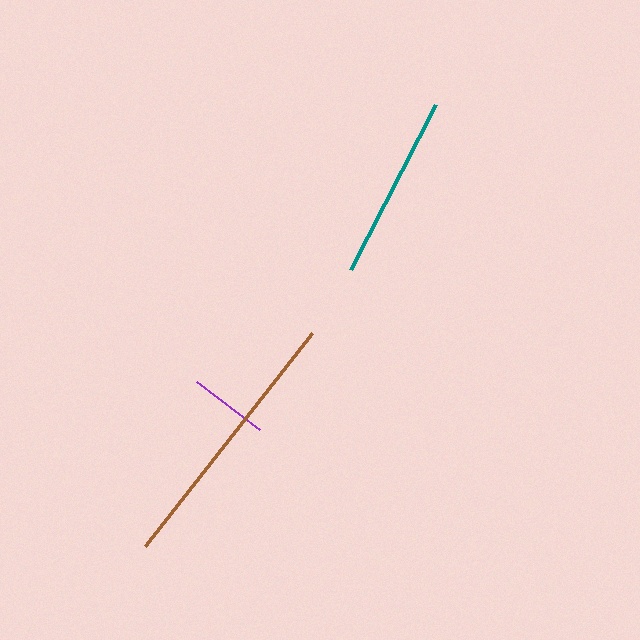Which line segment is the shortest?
The purple line is the shortest at approximately 80 pixels.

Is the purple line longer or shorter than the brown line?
The brown line is longer than the purple line.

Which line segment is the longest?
The brown line is the longest at approximately 271 pixels.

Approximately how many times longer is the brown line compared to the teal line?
The brown line is approximately 1.5 times the length of the teal line.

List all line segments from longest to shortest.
From longest to shortest: brown, teal, purple.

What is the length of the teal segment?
The teal segment is approximately 185 pixels long.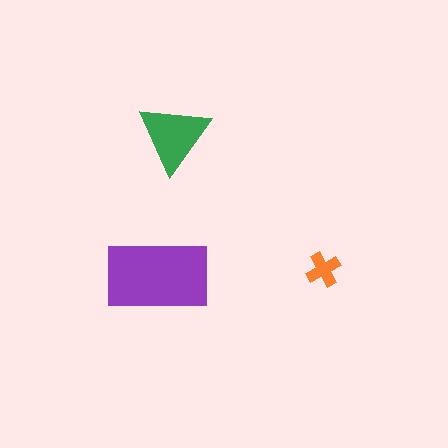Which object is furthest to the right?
The orange cross is rightmost.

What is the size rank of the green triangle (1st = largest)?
2nd.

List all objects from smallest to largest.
The orange cross, the green triangle, the purple rectangle.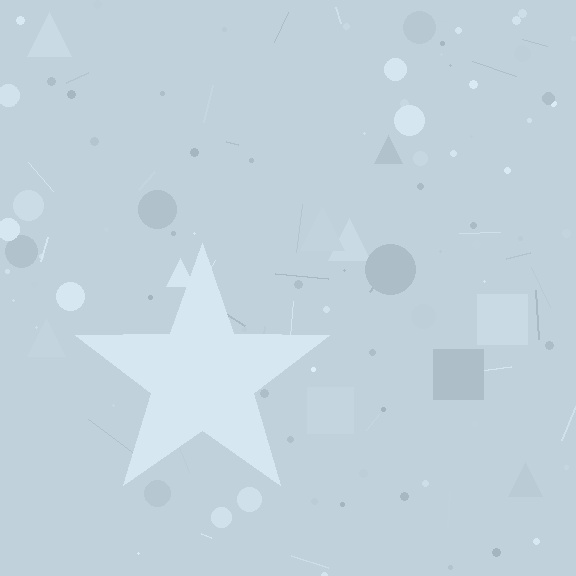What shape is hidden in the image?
A star is hidden in the image.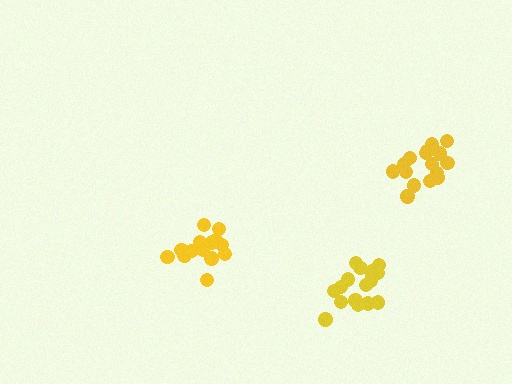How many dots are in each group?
Group 1: 14 dots, Group 2: 17 dots, Group 3: 17 dots (48 total).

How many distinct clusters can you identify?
There are 3 distinct clusters.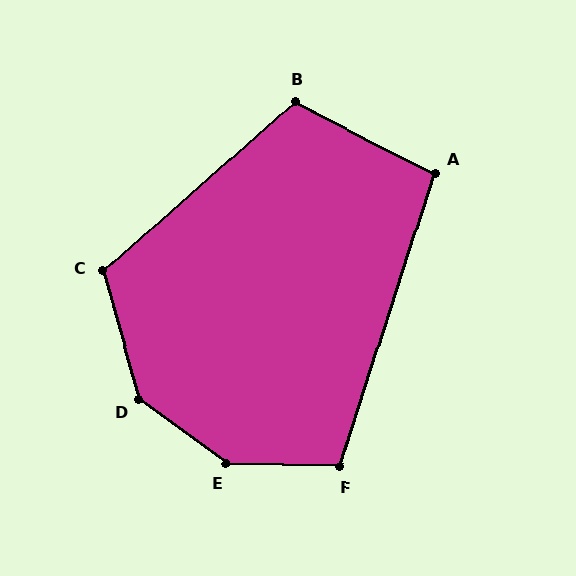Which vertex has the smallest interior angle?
A, at approximately 99 degrees.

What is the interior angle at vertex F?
Approximately 106 degrees (obtuse).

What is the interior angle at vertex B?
Approximately 111 degrees (obtuse).